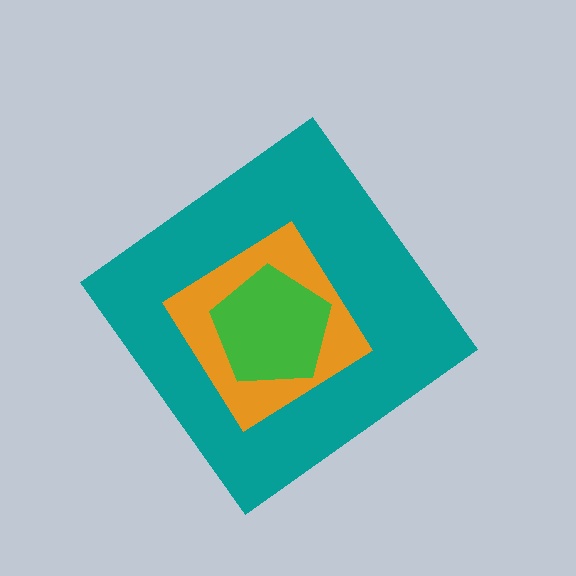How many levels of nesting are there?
3.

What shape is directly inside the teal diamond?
The orange diamond.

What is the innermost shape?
The green pentagon.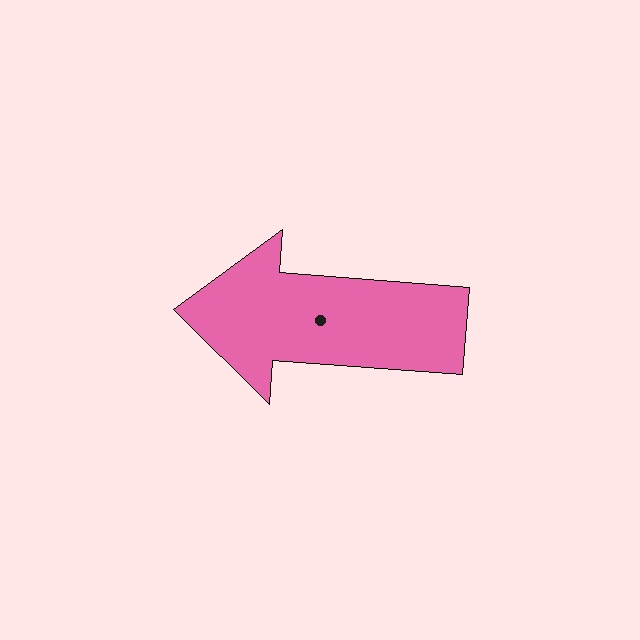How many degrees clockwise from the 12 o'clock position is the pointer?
Approximately 274 degrees.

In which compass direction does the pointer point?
West.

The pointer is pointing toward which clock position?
Roughly 9 o'clock.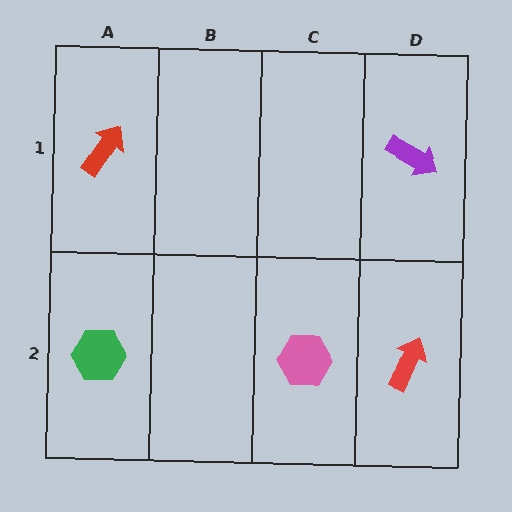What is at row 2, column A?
A green hexagon.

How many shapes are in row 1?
2 shapes.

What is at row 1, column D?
A purple arrow.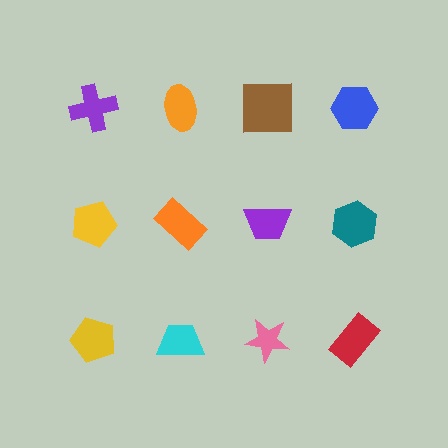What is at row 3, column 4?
A red rectangle.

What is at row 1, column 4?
A blue hexagon.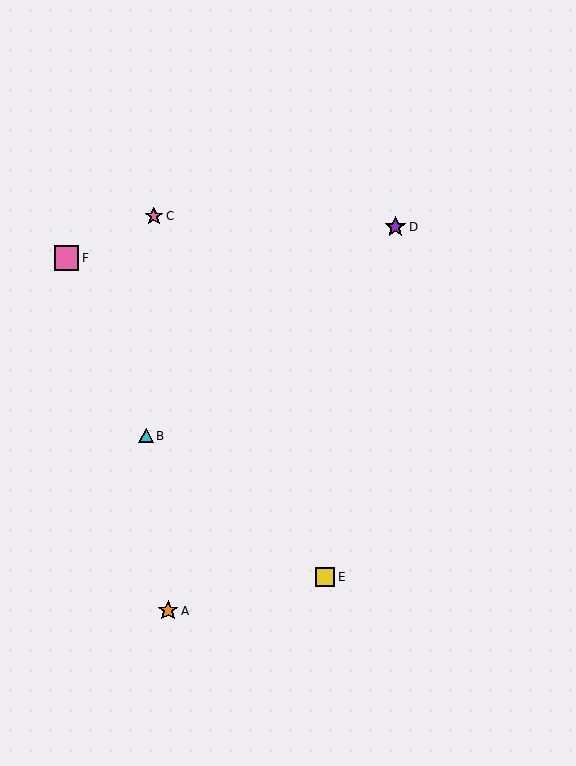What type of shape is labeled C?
Shape C is a pink star.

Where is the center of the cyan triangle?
The center of the cyan triangle is at (146, 436).